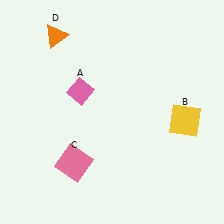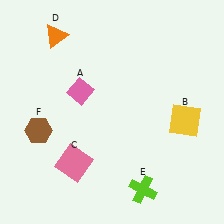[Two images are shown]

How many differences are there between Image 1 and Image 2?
There are 2 differences between the two images.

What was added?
A lime cross (E), a brown hexagon (F) were added in Image 2.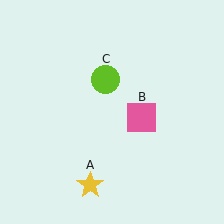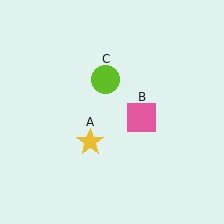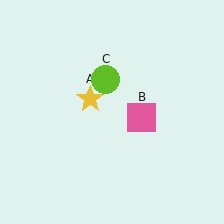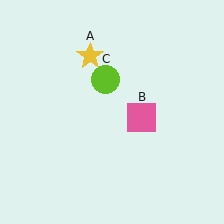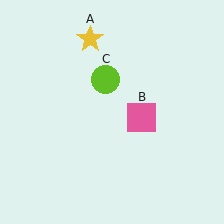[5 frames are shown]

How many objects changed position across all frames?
1 object changed position: yellow star (object A).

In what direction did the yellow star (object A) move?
The yellow star (object A) moved up.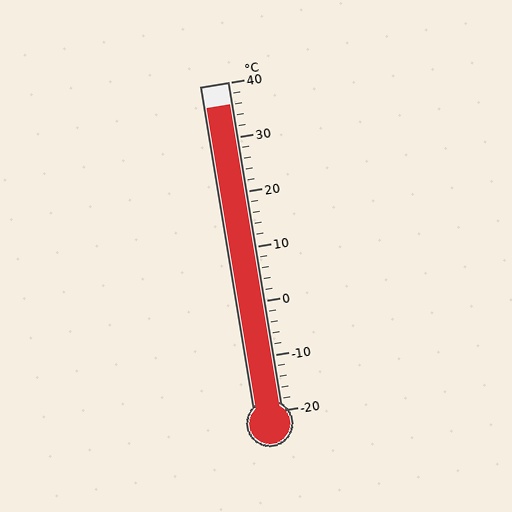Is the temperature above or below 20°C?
The temperature is above 20°C.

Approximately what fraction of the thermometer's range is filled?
The thermometer is filled to approximately 95% of its range.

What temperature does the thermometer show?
The thermometer shows approximately 36°C.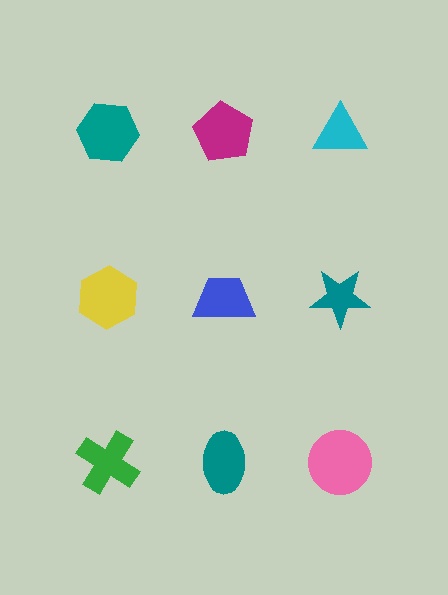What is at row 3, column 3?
A pink circle.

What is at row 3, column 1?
A green cross.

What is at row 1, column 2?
A magenta pentagon.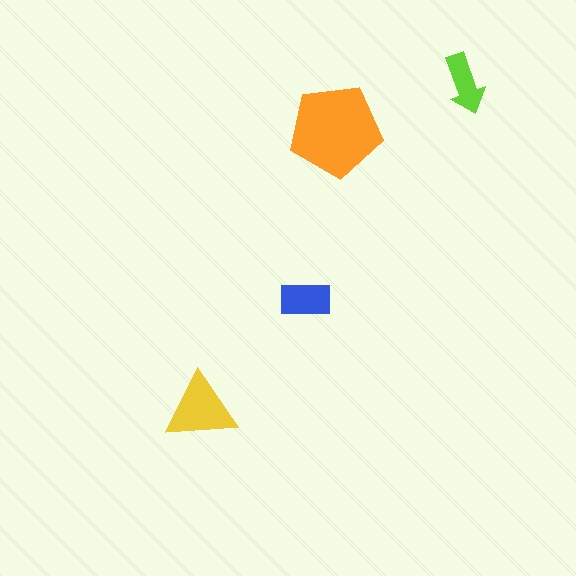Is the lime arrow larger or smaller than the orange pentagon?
Smaller.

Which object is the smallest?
The lime arrow.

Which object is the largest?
The orange pentagon.